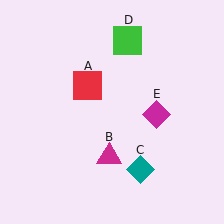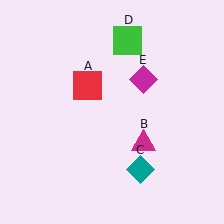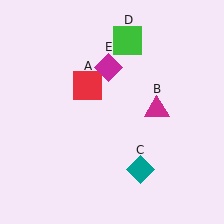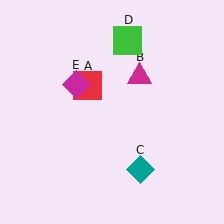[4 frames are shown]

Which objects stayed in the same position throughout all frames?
Red square (object A) and teal diamond (object C) and green square (object D) remained stationary.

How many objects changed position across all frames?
2 objects changed position: magenta triangle (object B), magenta diamond (object E).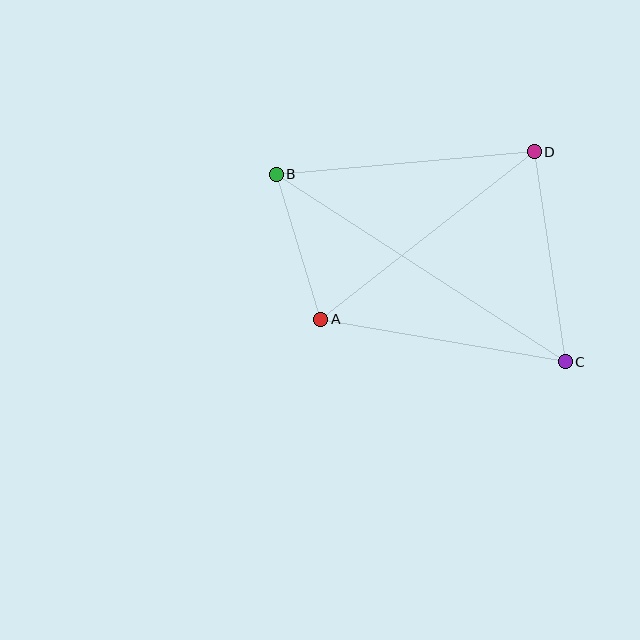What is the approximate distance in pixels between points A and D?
The distance between A and D is approximately 271 pixels.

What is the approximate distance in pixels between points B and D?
The distance between B and D is approximately 259 pixels.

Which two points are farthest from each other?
Points B and C are farthest from each other.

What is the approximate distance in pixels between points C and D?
The distance between C and D is approximately 212 pixels.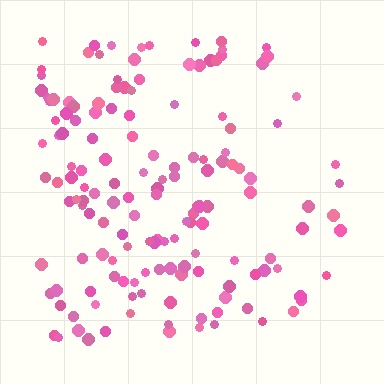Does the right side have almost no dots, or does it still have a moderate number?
Still a moderate number, just noticeably fewer than the left.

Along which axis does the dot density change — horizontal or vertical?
Horizontal.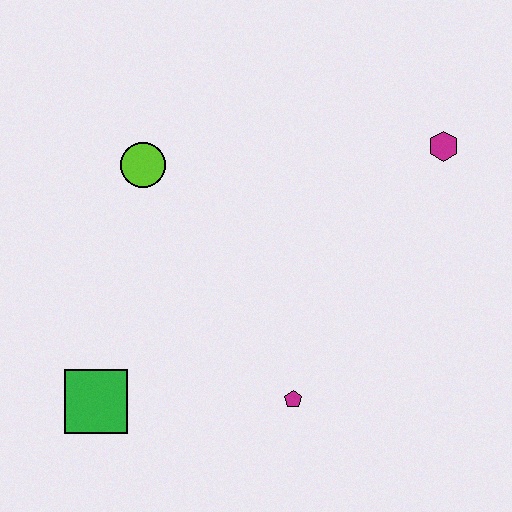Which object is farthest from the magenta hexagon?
The green square is farthest from the magenta hexagon.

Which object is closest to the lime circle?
The green square is closest to the lime circle.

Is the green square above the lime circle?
No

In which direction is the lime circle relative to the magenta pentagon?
The lime circle is above the magenta pentagon.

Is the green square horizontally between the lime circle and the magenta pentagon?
No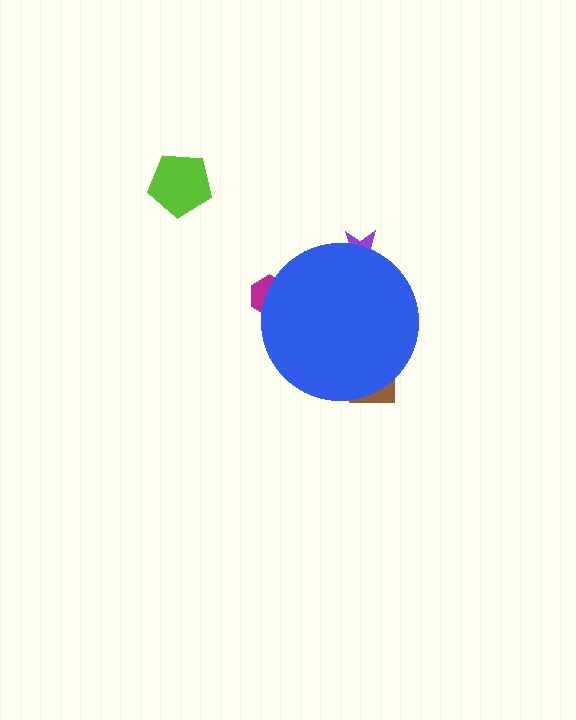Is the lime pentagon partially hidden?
No, the lime pentagon is fully visible.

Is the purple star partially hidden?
Yes, the purple star is partially hidden behind the blue circle.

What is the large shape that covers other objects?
A blue circle.